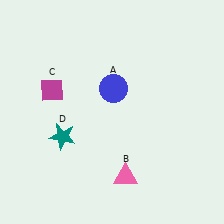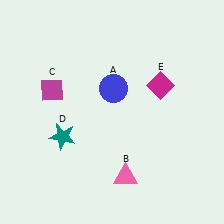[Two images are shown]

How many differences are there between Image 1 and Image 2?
There is 1 difference between the two images.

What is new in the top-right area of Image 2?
A magenta diamond (E) was added in the top-right area of Image 2.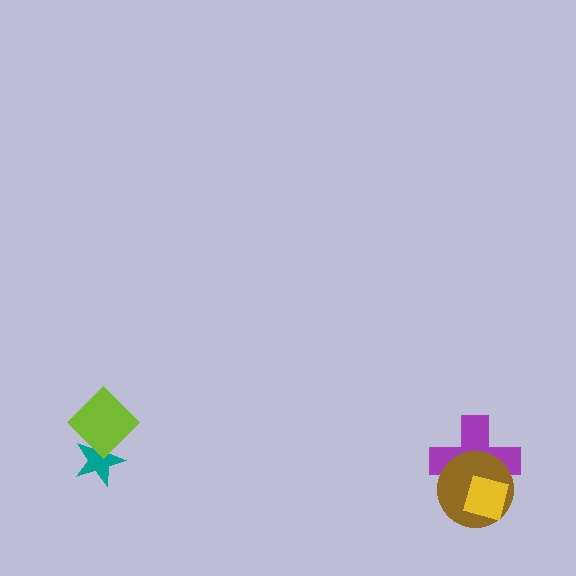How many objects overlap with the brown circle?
2 objects overlap with the brown circle.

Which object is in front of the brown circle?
The yellow diamond is in front of the brown circle.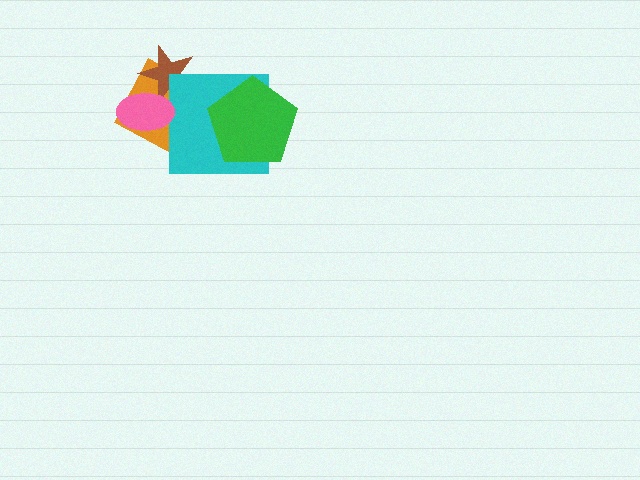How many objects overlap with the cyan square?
2 objects overlap with the cyan square.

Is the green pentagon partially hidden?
No, no other shape covers it.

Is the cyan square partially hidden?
Yes, it is partially covered by another shape.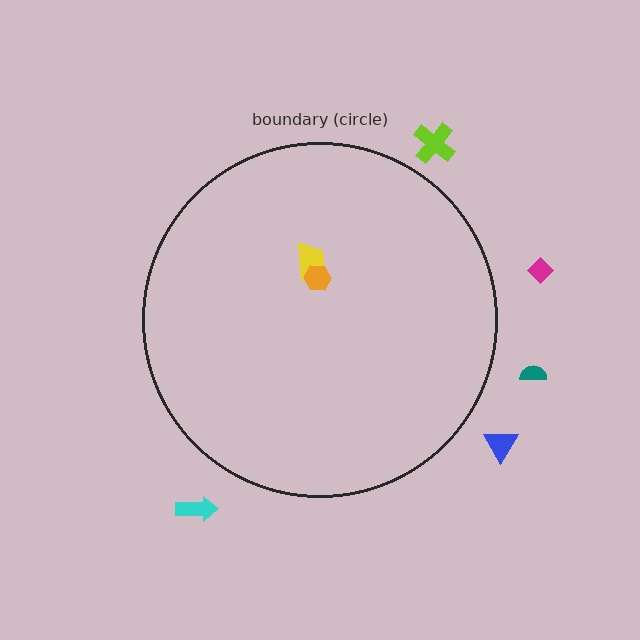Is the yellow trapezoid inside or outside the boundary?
Inside.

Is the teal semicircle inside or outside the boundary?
Outside.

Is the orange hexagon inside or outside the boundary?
Inside.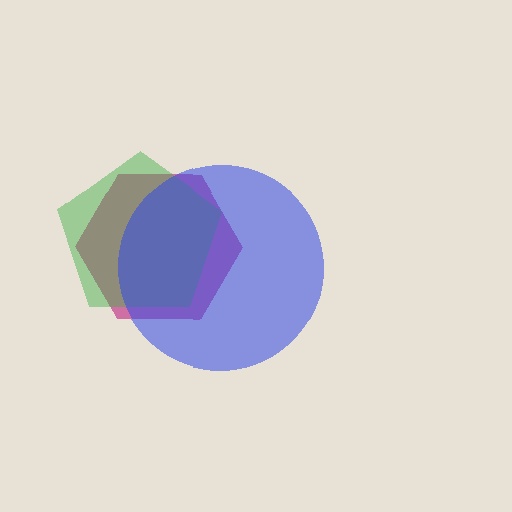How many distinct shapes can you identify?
There are 3 distinct shapes: a magenta hexagon, a green pentagon, a blue circle.